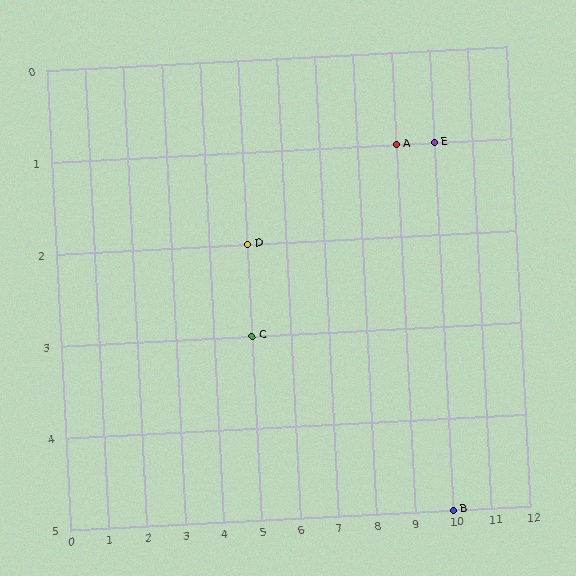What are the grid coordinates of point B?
Point B is at grid coordinates (10, 5).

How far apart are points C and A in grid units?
Points C and A are 4 columns and 2 rows apart (about 4.5 grid units diagonally).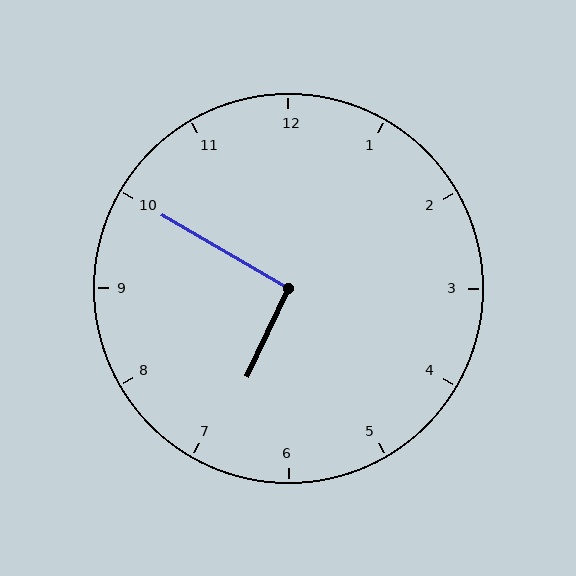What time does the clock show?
6:50.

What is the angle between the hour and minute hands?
Approximately 95 degrees.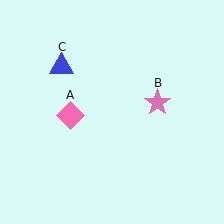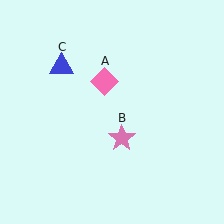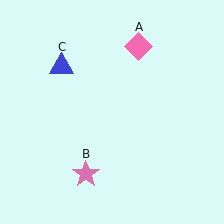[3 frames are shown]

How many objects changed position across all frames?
2 objects changed position: pink diamond (object A), pink star (object B).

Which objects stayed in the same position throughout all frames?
Blue triangle (object C) remained stationary.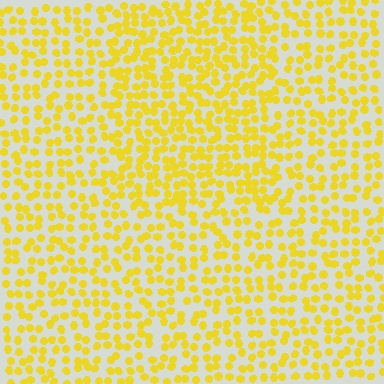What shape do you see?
I see a rectangle.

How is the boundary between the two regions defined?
The boundary is defined by a change in element density (approximately 1.5x ratio). All elements are the same color, size, and shape.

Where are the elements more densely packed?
The elements are more densely packed inside the rectangle boundary.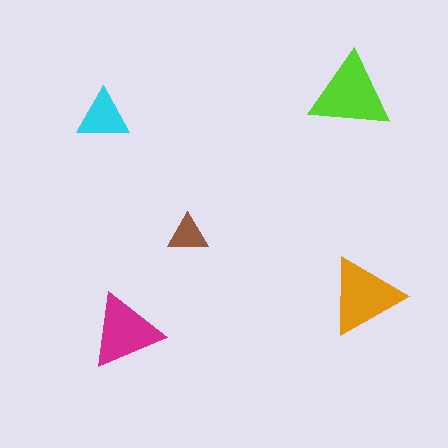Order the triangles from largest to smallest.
the lime one, the orange one, the magenta one, the cyan one, the brown one.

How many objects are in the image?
There are 5 objects in the image.